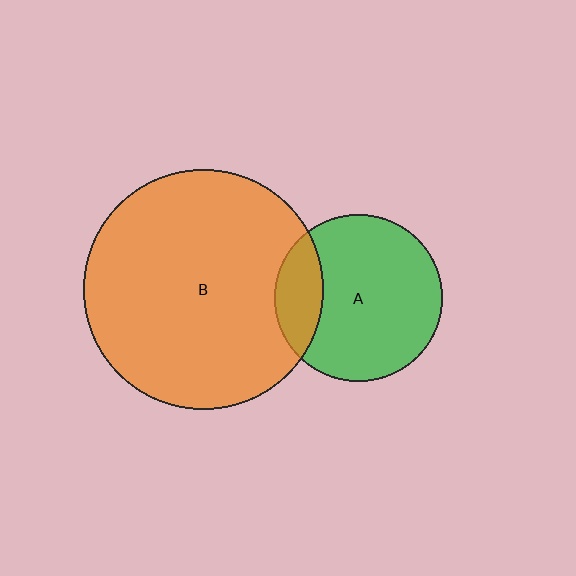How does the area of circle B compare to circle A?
Approximately 2.1 times.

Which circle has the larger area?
Circle B (orange).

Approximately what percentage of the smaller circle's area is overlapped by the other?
Approximately 20%.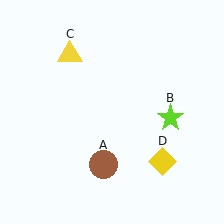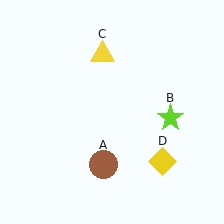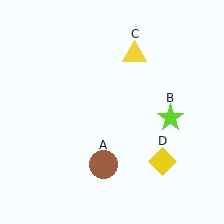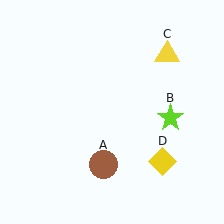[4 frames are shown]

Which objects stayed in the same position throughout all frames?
Brown circle (object A) and lime star (object B) and yellow diamond (object D) remained stationary.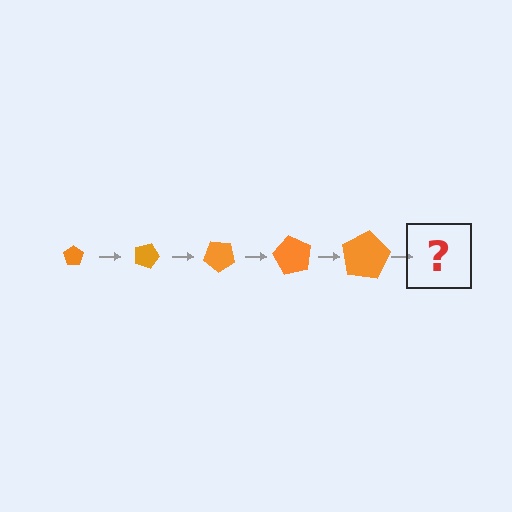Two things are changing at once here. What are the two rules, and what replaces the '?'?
The two rules are that the pentagon grows larger each step and it rotates 20 degrees each step. The '?' should be a pentagon, larger than the previous one and rotated 100 degrees from the start.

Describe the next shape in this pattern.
It should be a pentagon, larger than the previous one and rotated 100 degrees from the start.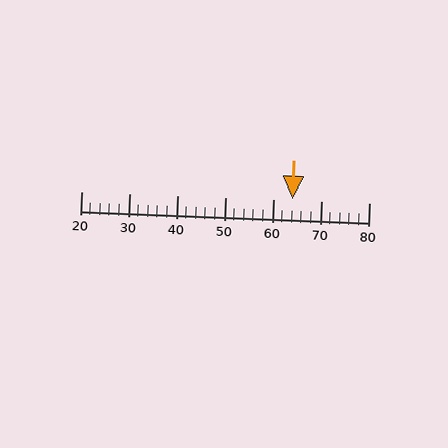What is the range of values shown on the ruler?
The ruler shows values from 20 to 80.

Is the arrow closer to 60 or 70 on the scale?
The arrow is closer to 60.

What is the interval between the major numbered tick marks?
The major tick marks are spaced 10 units apart.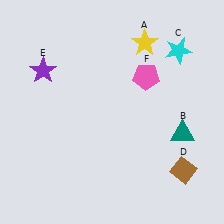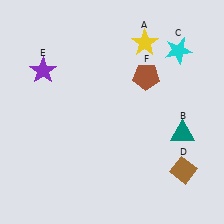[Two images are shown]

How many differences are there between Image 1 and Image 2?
There is 1 difference between the two images.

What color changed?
The pentagon (F) changed from pink in Image 1 to brown in Image 2.